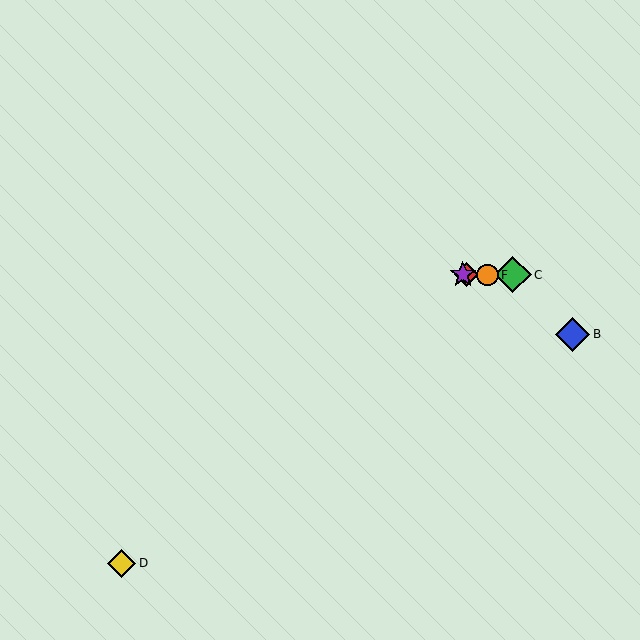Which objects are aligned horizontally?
Objects A, C, E, F are aligned horizontally.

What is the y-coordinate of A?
Object A is at y≈275.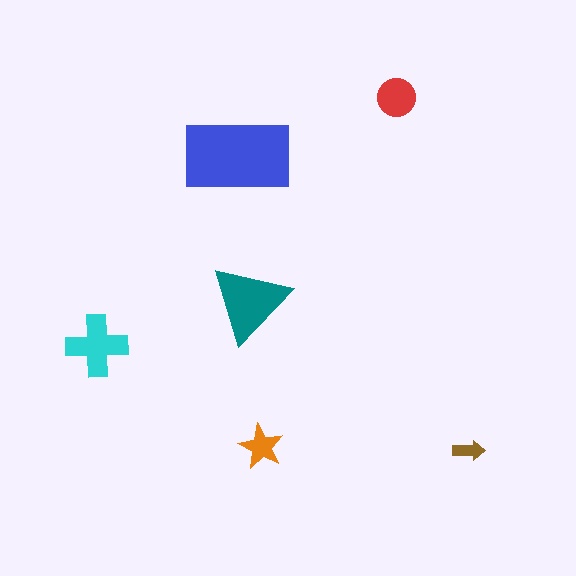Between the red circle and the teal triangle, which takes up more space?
The teal triangle.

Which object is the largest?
The blue rectangle.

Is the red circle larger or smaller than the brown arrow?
Larger.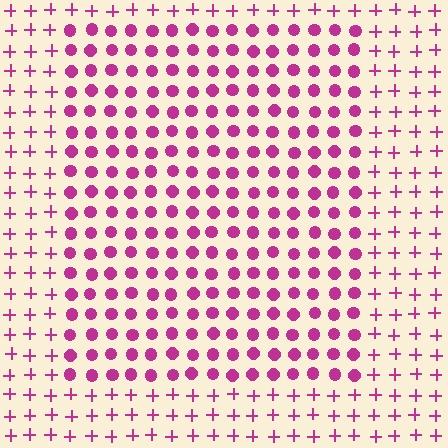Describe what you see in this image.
The image is filled with small magenta elements arranged in a uniform grid. A rectangle-shaped region contains circles, while the surrounding area contains plus signs. The boundary is defined purely by the change in element shape.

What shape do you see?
I see a rectangle.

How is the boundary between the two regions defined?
The boundary is defined by a change in element shape: circles inside vs. plus signs outside. All elements share the same color and spacing.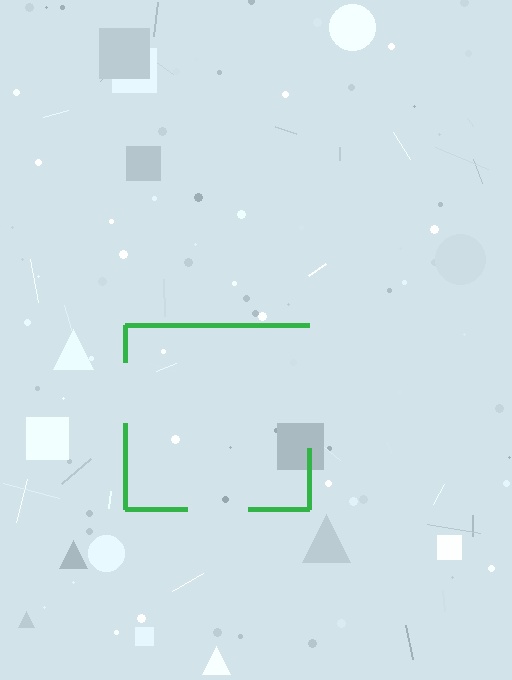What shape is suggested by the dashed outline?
The dashed outline suggests a square.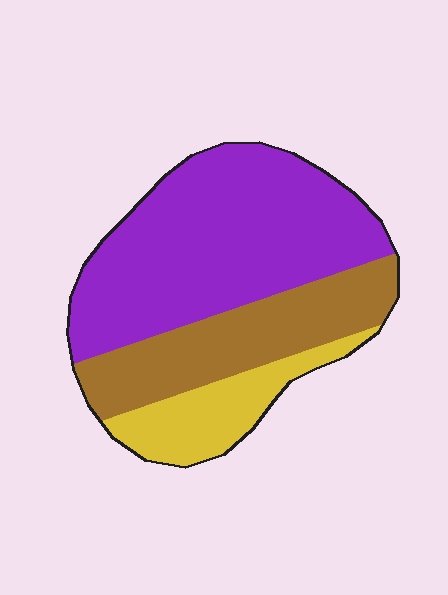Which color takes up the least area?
Yellow, at roughly 15%.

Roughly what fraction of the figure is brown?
Brown covers about 30% of the figure.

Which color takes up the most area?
Purple, at roughly 55%.